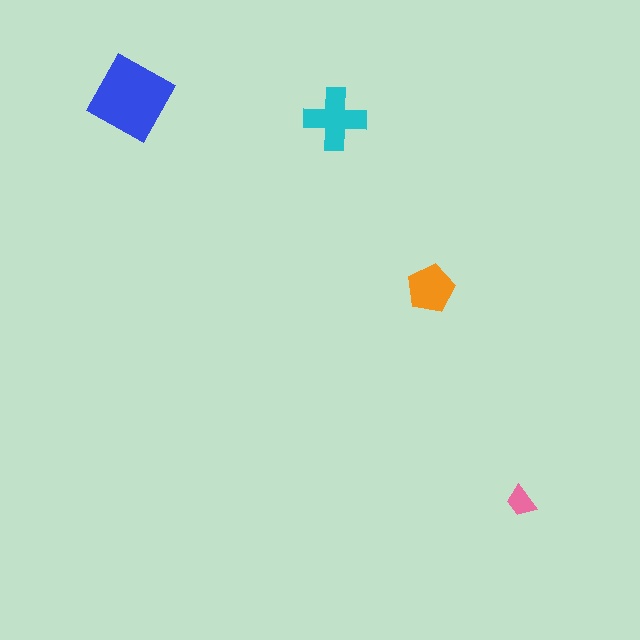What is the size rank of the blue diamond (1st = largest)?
1st.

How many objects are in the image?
There are 4 objects in the image.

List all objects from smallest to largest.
The pink trapezoid, the orange pentagon, the cyan cross, the blue diamond.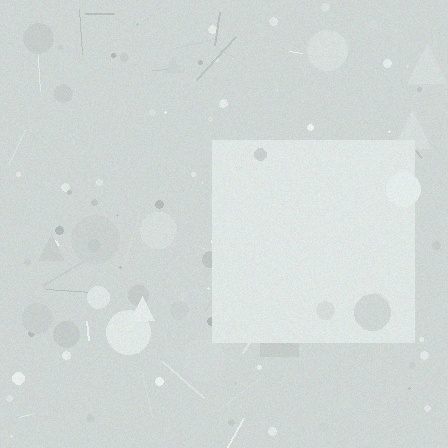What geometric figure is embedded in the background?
A square is embedded in the background.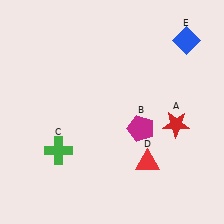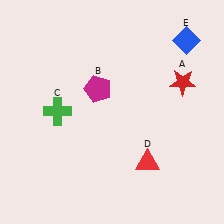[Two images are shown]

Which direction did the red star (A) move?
The red star (A) moved up.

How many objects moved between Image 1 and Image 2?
3 objects moved between the two images.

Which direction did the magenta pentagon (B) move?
The magenta pentagon (B) moved left.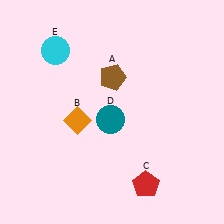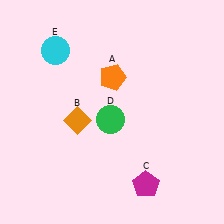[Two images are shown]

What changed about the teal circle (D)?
In Image 1, D is teal. In Image 2, it changed to green.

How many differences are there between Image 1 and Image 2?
There are 3 differences between the two images.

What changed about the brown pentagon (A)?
In Image 1, A is brown. In Image 2, it changed to orange.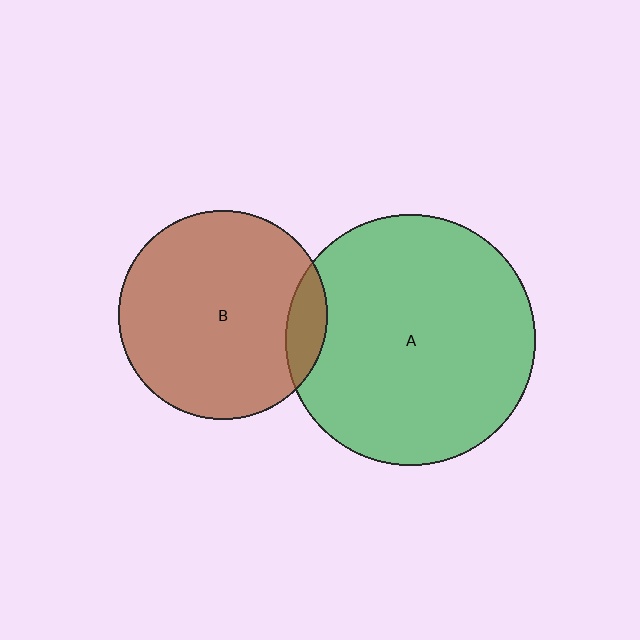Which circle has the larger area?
Circle A (green).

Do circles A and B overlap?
Yes.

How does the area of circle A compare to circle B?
Approximately 1.4 times.